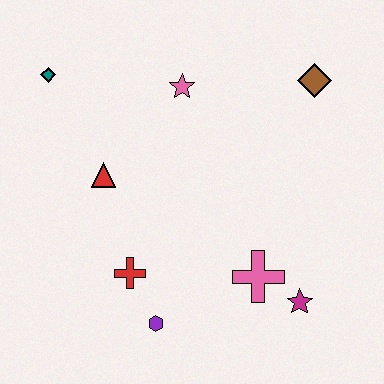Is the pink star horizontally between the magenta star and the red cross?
Yes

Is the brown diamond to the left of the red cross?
No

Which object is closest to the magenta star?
The pink cross is closest to the magenta star.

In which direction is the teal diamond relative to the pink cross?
The teal diamond is to the left of the pink cross.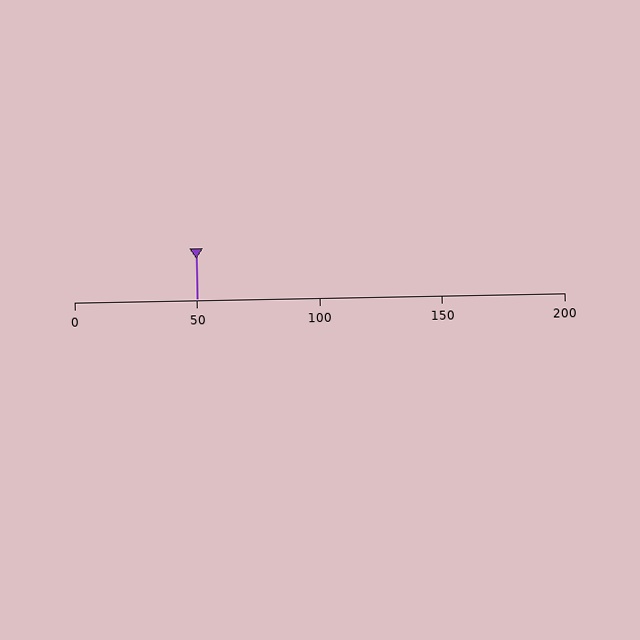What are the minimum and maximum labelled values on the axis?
The axis runs from 0 to 200.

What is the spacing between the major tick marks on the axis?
The major ticks are spaced 50 apart.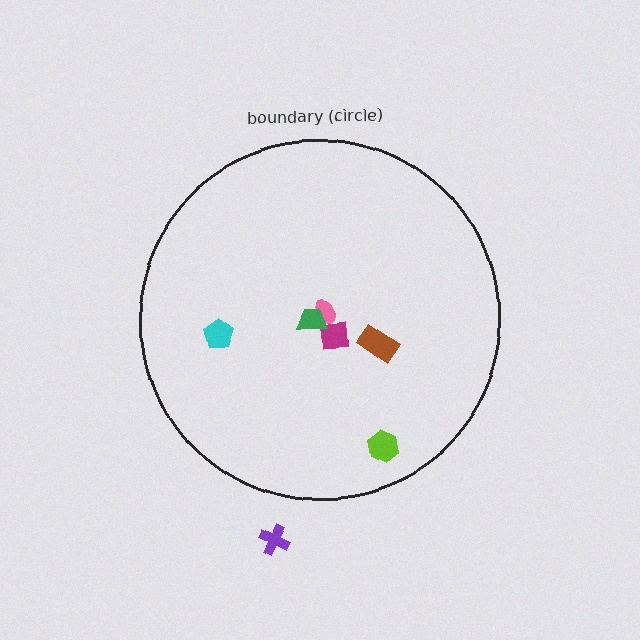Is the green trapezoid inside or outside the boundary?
Inside.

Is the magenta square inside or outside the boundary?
Inside.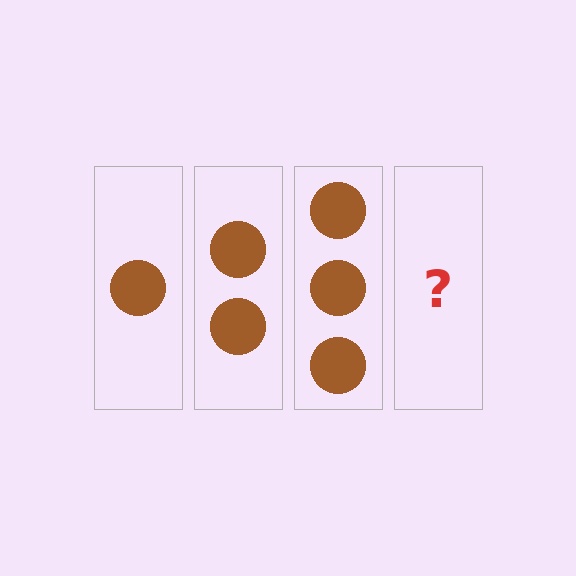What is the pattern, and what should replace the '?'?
The pattern is that each step adds one more circle. The '?' should be 4 circles.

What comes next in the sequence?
The next element should be 4 circles.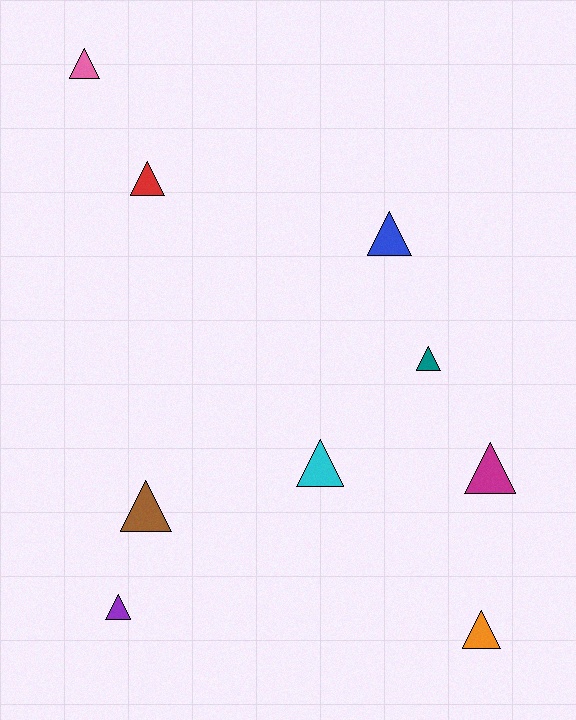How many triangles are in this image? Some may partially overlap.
There are 9 triangles.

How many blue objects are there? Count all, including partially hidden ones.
There is 1 blue object.